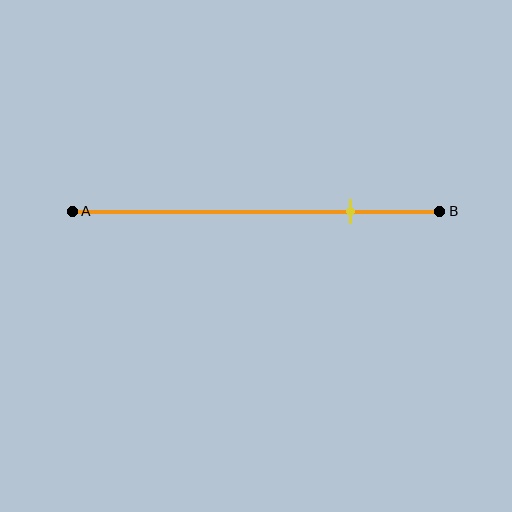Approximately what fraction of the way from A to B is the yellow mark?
The yellow mark is approximately 75% of the way from A to B.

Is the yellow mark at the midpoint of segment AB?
No, the mark is at about 75% from A, not at the 50% midpoint.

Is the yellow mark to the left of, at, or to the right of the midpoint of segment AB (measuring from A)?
The yellow mark is to the right of the midpoint of segment AB.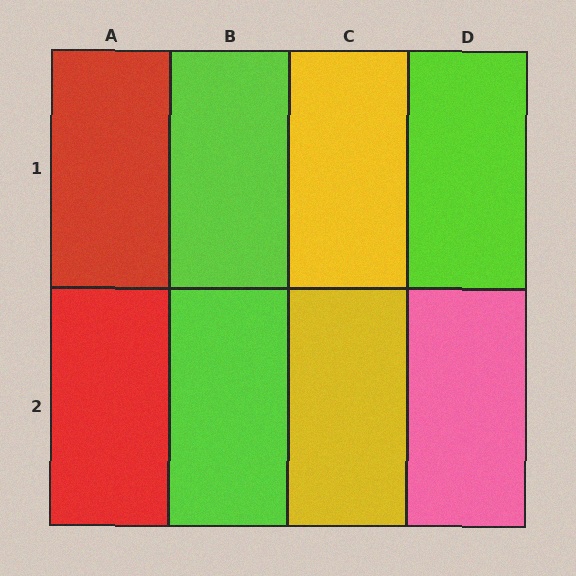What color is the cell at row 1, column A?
Red.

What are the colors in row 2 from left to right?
Red, lime, yellow, pink.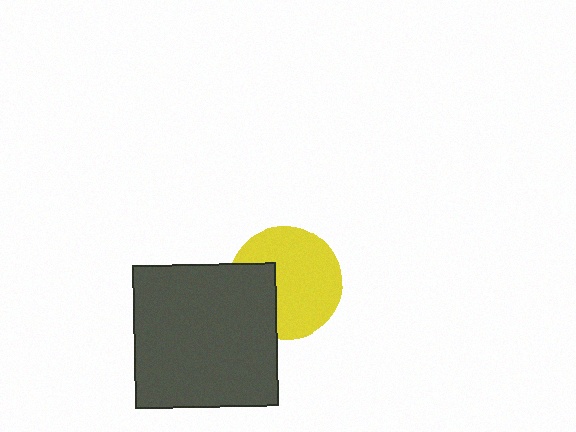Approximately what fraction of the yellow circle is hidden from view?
Roughly 30% of the yellow circle is hidden behind the dark gray square.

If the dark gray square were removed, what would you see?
You would see the complete yellow circle.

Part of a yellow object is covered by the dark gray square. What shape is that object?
It is a circle.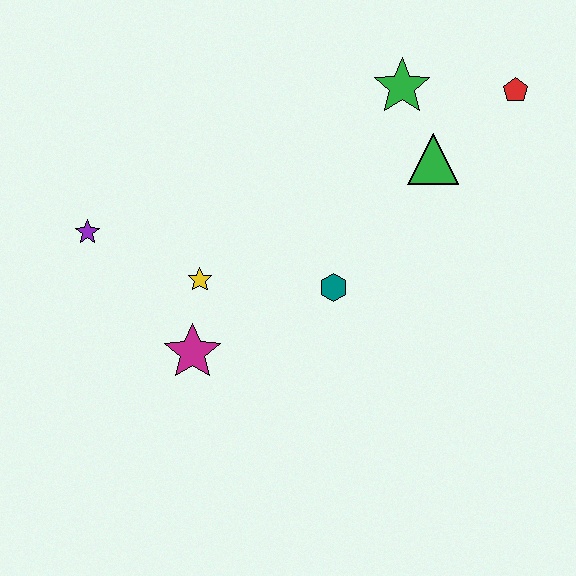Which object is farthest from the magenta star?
The red pentagon is farthest from the magenta star.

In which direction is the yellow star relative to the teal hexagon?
The yellow star is to the left of the teal hexagon.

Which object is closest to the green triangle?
The green star is closest to the green triangle.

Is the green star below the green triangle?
No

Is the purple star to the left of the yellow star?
Yes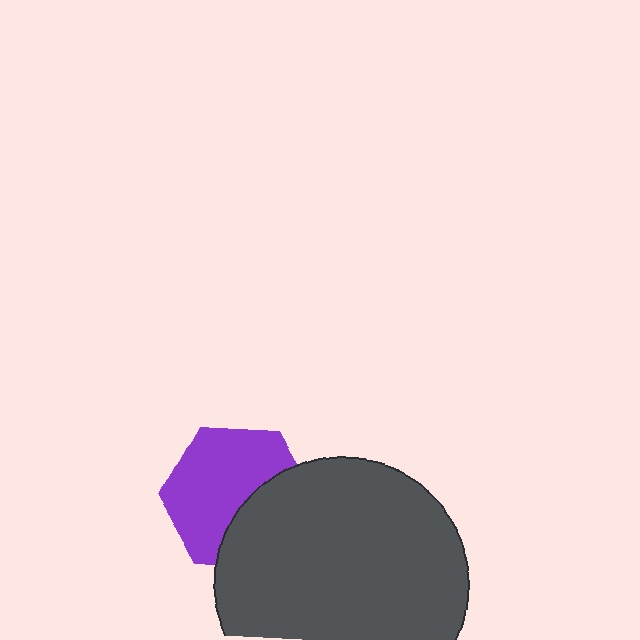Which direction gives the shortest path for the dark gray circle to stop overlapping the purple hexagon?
Moving right gives the shortest separation.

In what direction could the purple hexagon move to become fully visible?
The purple hexagon could move left. That would shift it out from behind the dark gray circle entirely.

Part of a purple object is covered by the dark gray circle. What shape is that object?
It is a hexagon.